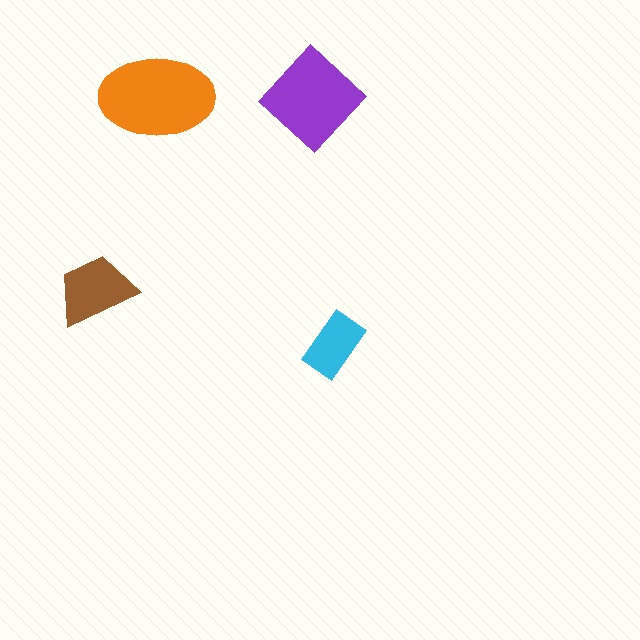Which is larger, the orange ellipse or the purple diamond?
The orange ellipse.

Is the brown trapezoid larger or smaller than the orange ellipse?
Smaller.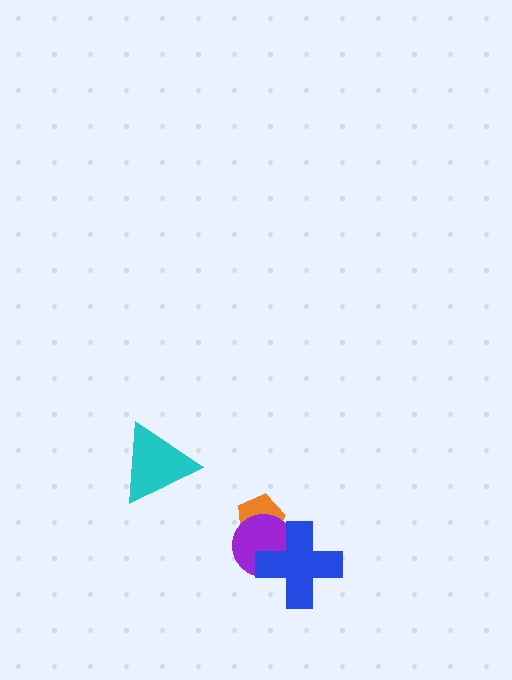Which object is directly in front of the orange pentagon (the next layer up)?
The purple circle is directly in front of the orange pentagon.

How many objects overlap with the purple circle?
2 objects overlap with the purple circle.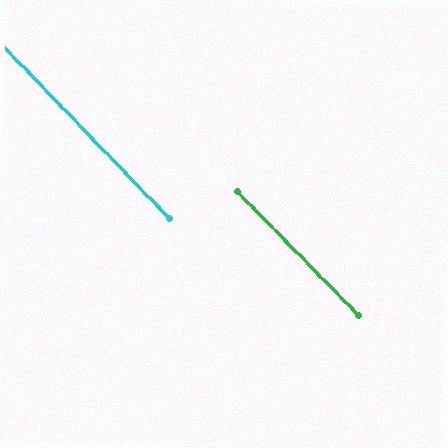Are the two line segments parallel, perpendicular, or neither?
Parallel — their directions differ by only 0.3°.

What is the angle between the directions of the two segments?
Approximately 0 degrees.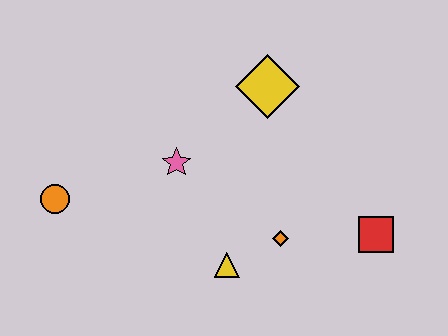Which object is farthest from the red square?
The orange circle is farthest from the red square.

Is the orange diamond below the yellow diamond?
Yes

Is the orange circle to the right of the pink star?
No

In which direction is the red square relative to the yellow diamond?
The red square is below the yellow diamond.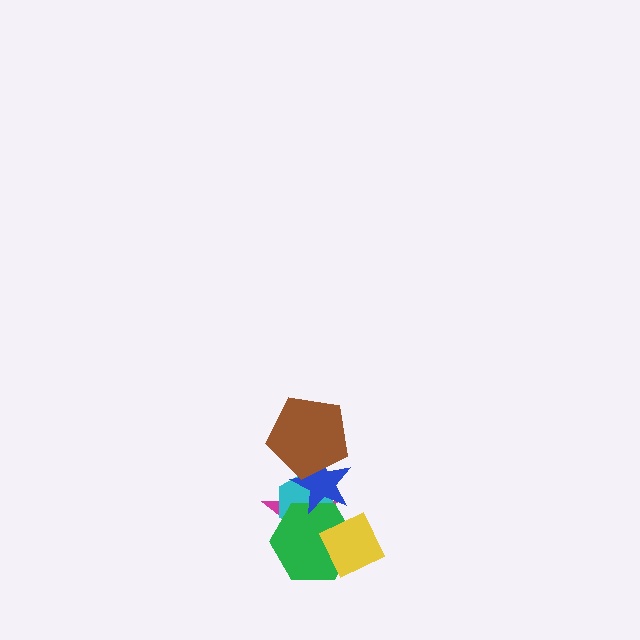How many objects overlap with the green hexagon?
4 objects overlap with the green hexagon.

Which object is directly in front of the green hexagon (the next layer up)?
The blue star is directly in front of the green hexagon.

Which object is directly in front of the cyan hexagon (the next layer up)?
The green hexagon is directly in front of the cyan hexagon.